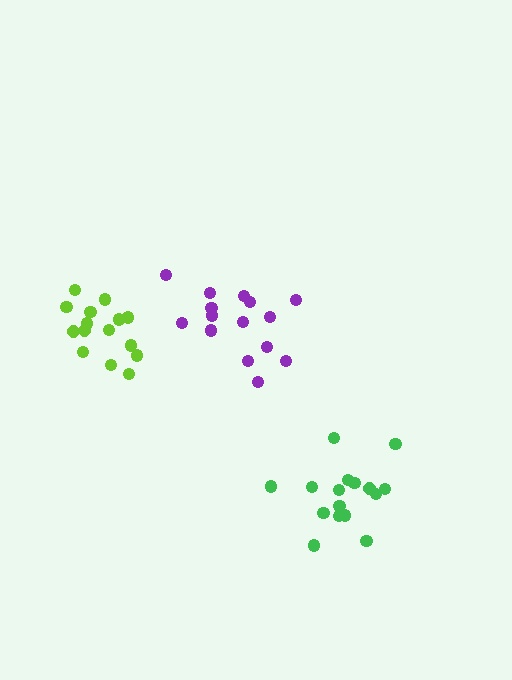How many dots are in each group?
Group 1: 15 dots, Group 2: 16 dots, Group 3: 15 dots (46 total).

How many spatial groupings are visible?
There are 3 spatial groupings.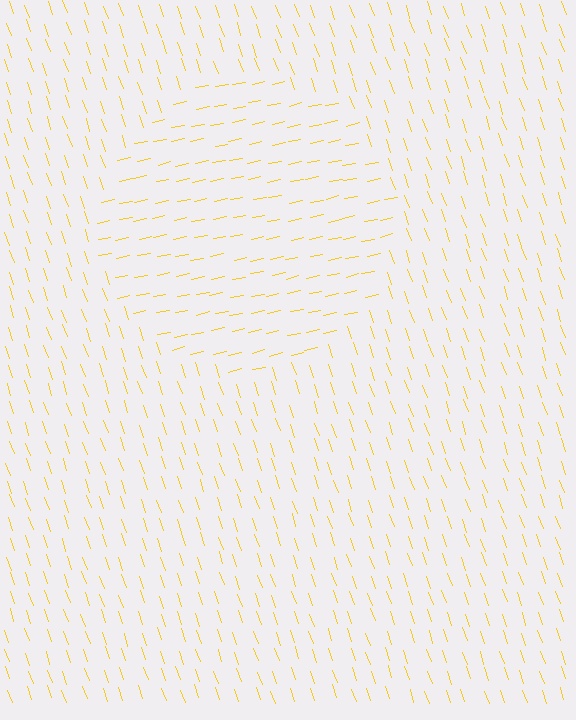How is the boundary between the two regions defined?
The boundary is defined purely by a change in line orientation (approximately 83 degrees difference). All lines are the same color and thickness.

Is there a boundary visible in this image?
Yes, there is a texture boundary formed by a change in line orientation.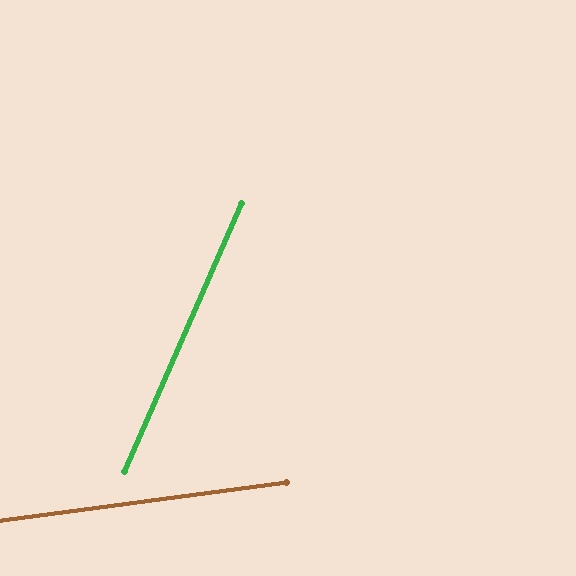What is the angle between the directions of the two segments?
Approximately 59 degrees.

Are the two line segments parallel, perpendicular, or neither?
Neither parallel nor perpendicular — they differ by about 59°.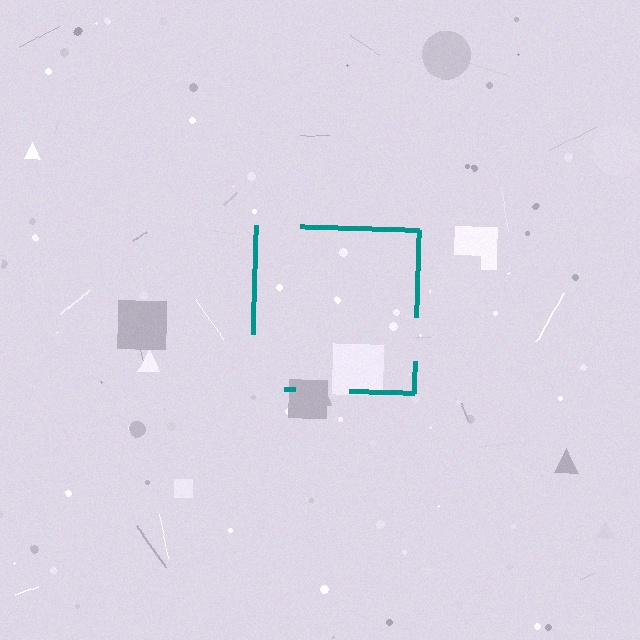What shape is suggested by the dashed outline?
The dashed outline suggests a square.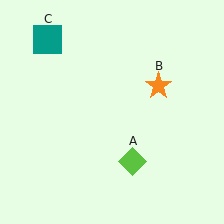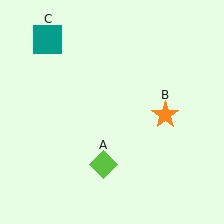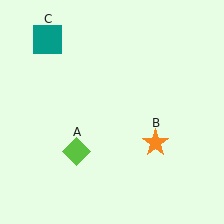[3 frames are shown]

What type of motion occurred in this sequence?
The lime diamond (object A), orange star (object B) rotated clockwise around the center of the scene.